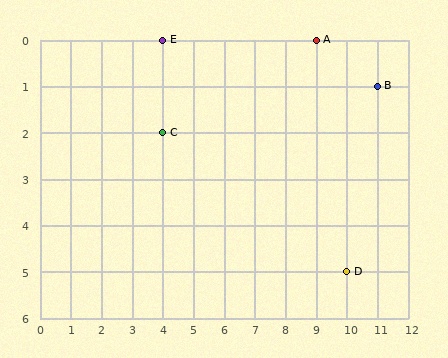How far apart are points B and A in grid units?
Points B and A are 2 columns and 1 row apart (about 2.2 grid units diagonally).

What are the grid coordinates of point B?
Point B is at grid coordinates (11, 1).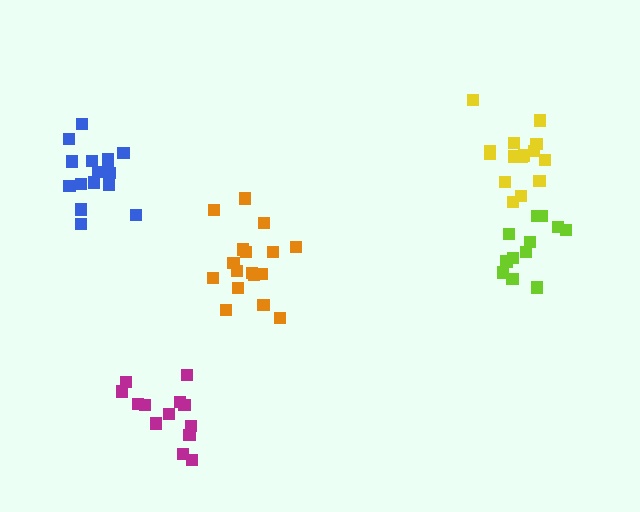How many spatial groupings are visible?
There are 5 spatial groupings.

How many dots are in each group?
Group 1: 12 dots, Group 2: 13 dots, Group 3: 17 dots, Group 4: 16 dots, Group 5: 15 dots (73 total).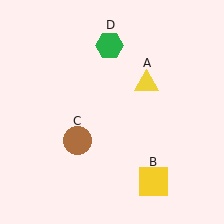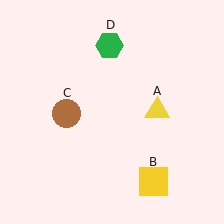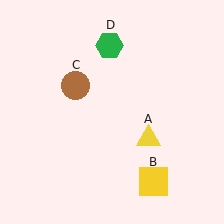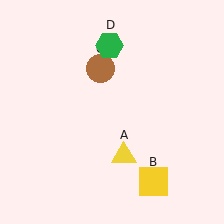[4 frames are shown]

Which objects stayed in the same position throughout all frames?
Yellow square (object B) and green hexagon (object D) remained stationary.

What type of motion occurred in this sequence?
The yellow triangle (object A), brown circle (object C) rotated clockwise around the center of the scene.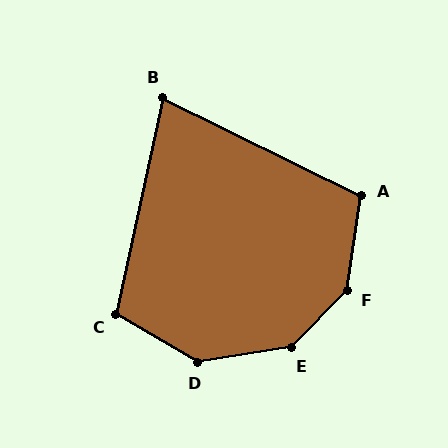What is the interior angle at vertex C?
Approximately 108 degrees (obtuse).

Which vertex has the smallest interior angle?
B, at approximately 76 degrees.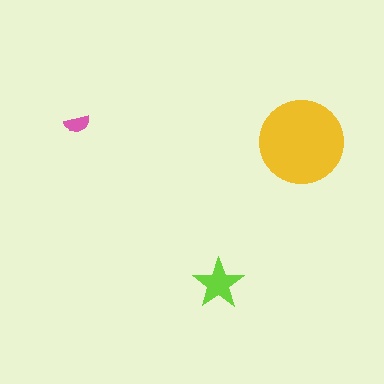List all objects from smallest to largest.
The pink semicircle, the lime star, the yellow circle.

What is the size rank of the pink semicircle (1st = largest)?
3rd.